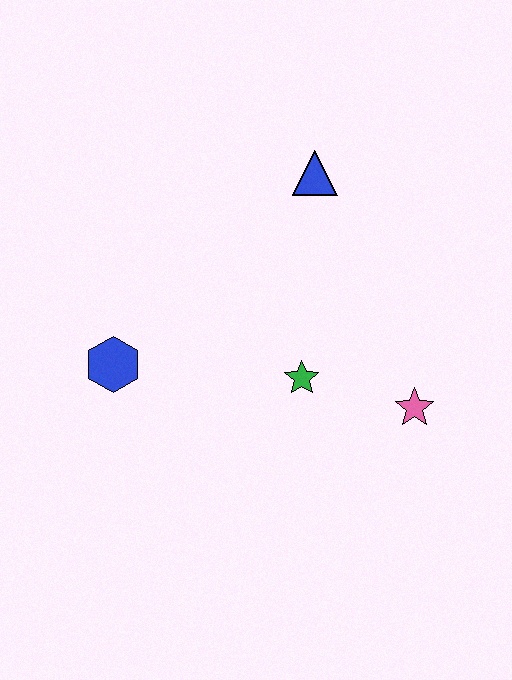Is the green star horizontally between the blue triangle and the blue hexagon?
Yes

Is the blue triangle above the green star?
Yes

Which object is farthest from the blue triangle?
The blue hexagon is farthest from the blue triangle.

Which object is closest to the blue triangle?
The green star is closest to the blue triangle.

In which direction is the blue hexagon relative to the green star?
The blue hexagon is to the left of the green star.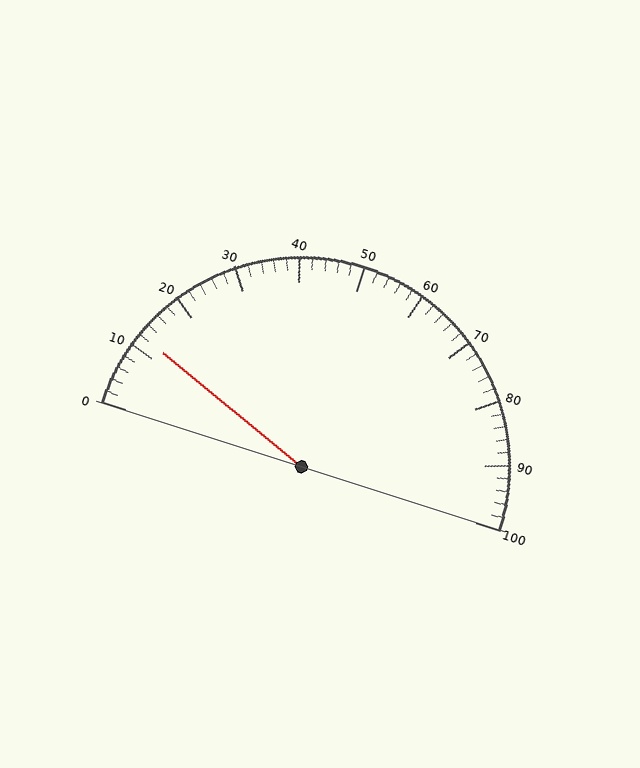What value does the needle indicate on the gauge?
The needle indicates approximately 12.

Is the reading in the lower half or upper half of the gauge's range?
The reading is in the lower half of the range (0 to 100).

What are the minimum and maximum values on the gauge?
The gauge ranges from 0 to 100.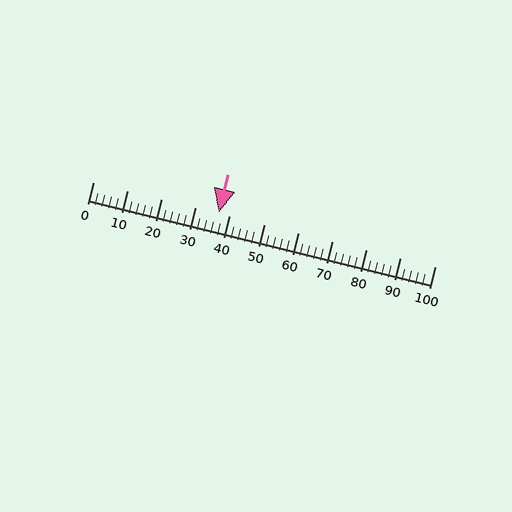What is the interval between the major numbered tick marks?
The major tick marks are spaced 10 units apart.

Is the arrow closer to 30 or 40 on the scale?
The arrow is closer to 40.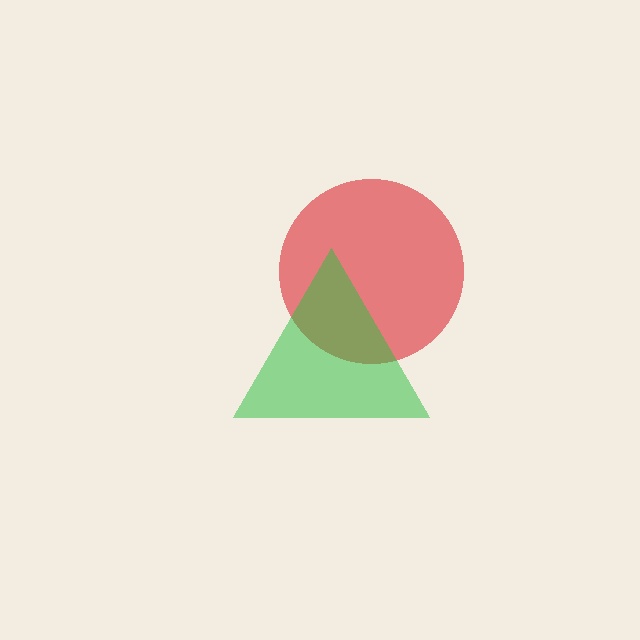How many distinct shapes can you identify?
There are 2 distinct shapes: a red circle, a green triangle.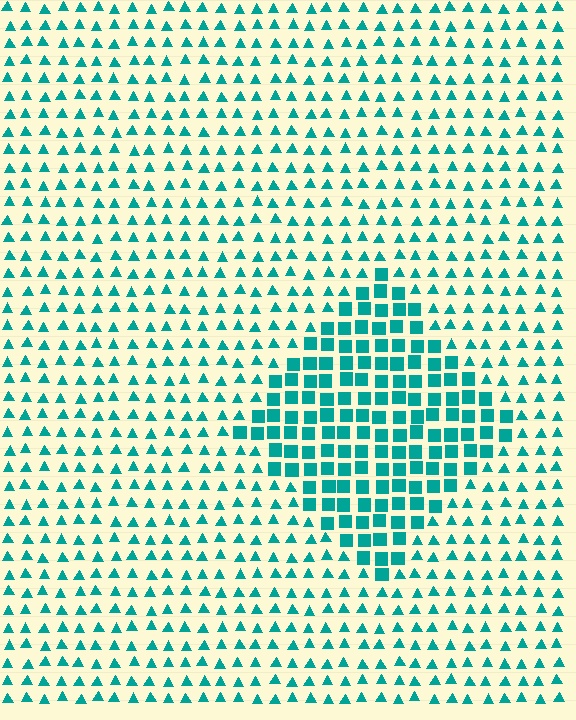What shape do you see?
I see a diamond.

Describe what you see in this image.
The image is filled with small teal elements arranged in a uniform grid. A diamond-shaped region contains squares, while the surrounding area contains triangles. The boundary is defined purely by the change in element shape.